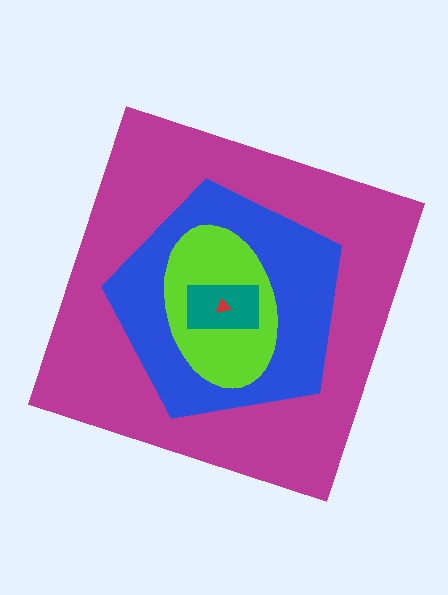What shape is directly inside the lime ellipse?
The teal rectangle.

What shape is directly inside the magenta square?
The blue pentagon.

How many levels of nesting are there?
5.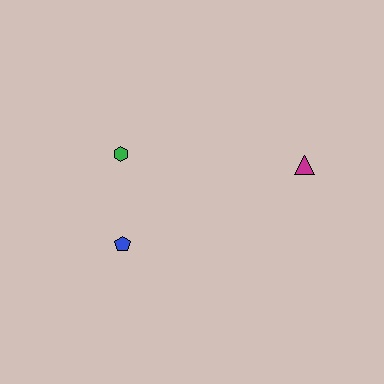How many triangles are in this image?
There is 1 triangle.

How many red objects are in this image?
There are no red objects.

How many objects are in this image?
There are 3 objects.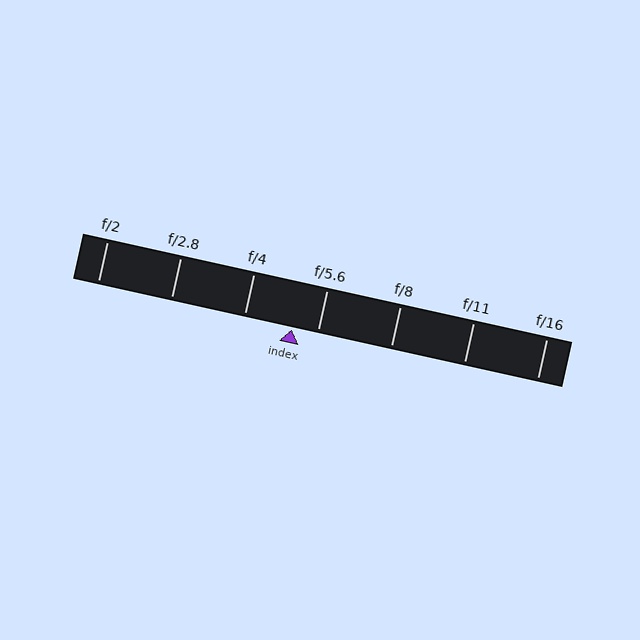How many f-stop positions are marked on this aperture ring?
There are 7 f-stop positions marked.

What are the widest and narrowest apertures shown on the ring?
The widest aperture shown is f/2 and the narrowest is f/16.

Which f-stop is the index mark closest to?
The index mark is closest to f/5.6.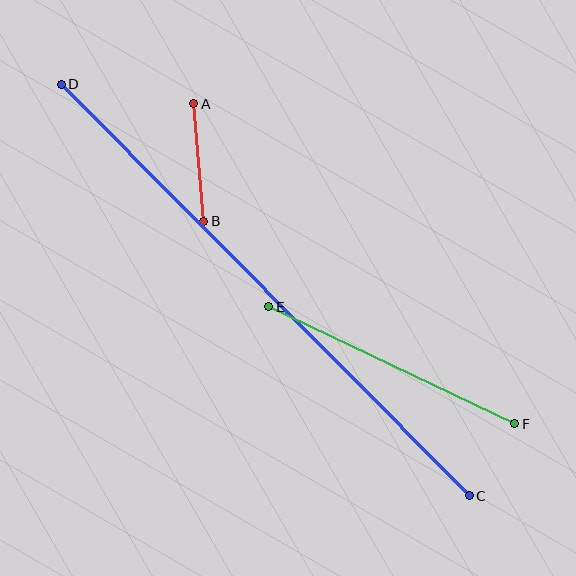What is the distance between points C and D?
The distance is approximately 580 pixels.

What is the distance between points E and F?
The distance is approximately 273 pixels.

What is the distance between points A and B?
The distance is approximately 118 pixels.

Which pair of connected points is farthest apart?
Points C and D are farthest apart.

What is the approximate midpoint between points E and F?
The midpoint is at approximately (392, 365) pixels.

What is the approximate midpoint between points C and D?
The midpoint is at approximately (265, 290) pixels.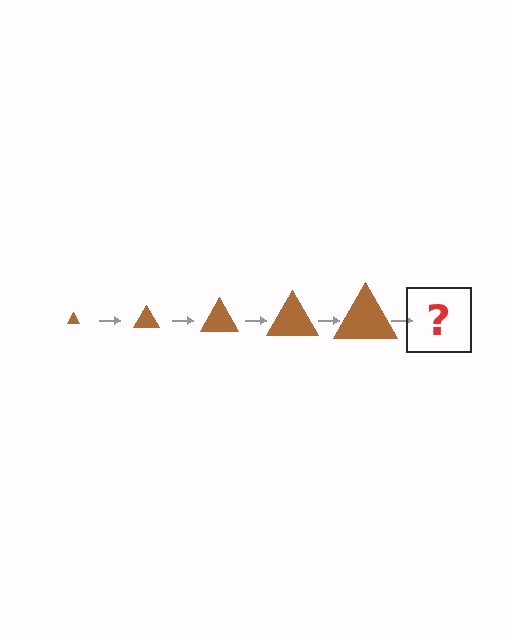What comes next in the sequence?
The next element should be a brown triangle, larger than the previous one.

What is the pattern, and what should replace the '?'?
The pattern is that the triangle gets progressively larger each step. The '?' should be a brown triangle, larger than the previous one.